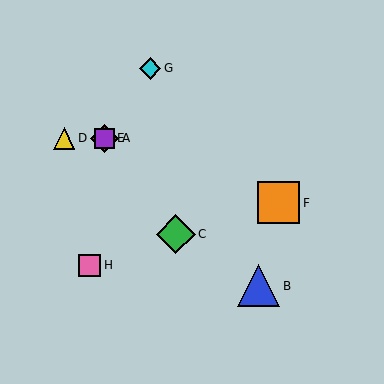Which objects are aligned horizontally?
Objects A, D, E are aligned horizontally.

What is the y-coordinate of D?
Object D is at y≈138.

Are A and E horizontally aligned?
Yes, both are at y≈138.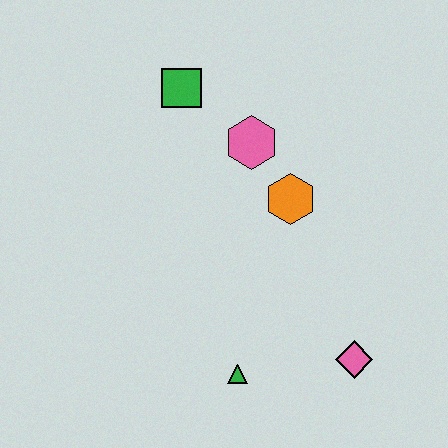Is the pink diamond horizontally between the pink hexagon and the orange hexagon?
No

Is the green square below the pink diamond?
No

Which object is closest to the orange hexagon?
The pink hexagon is closest to the orange hexagon.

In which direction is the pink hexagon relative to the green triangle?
The pink hexagon is above the green triangle.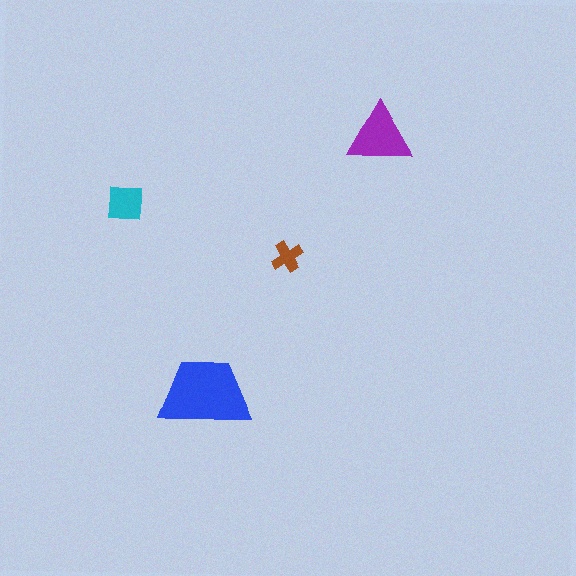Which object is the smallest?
The brown cross.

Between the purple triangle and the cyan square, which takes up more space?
The purple triangle.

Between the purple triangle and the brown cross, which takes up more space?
The purple triangle.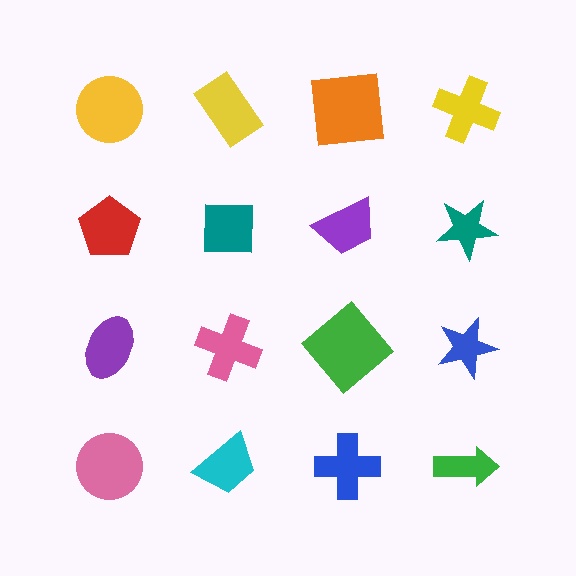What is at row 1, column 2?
A yellow rectangle.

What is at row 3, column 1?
A purple ellipse.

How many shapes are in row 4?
4 shapes.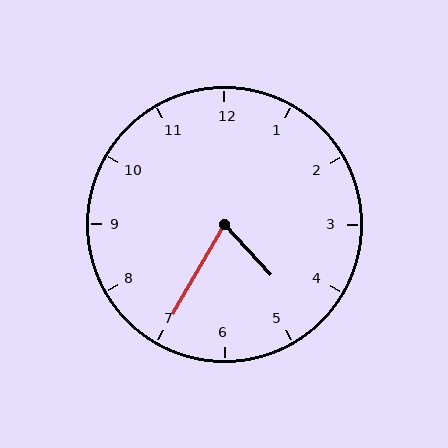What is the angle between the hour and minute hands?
Approximately 72 degrees.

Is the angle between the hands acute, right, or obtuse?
It is acute.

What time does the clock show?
4:35.